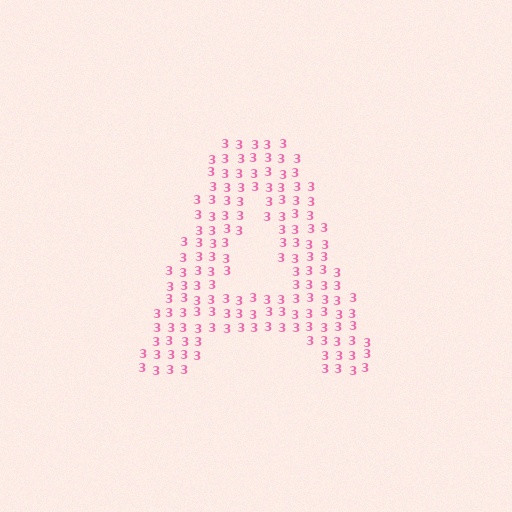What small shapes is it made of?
It is made of small digit 3's.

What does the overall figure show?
The overall figure shows the letter A.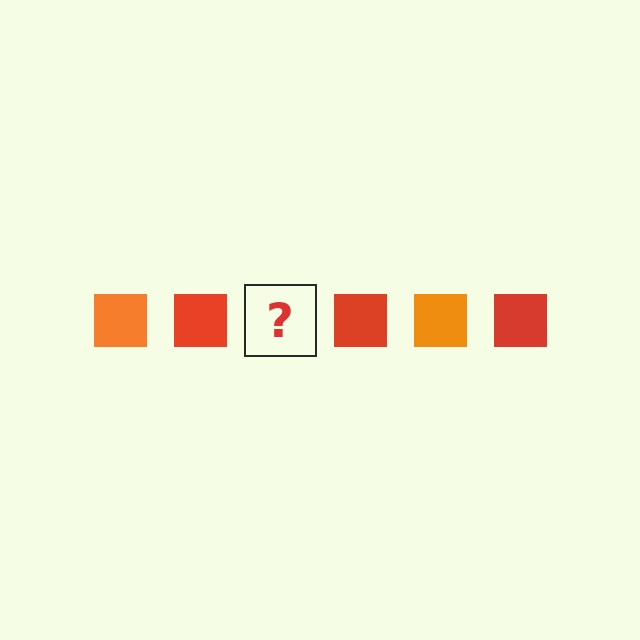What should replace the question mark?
The question mark should be replaced with an orange square.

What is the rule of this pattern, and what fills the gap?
The rule is that the pattern cycles through orange, red squares. The gap should be filled with an orange square.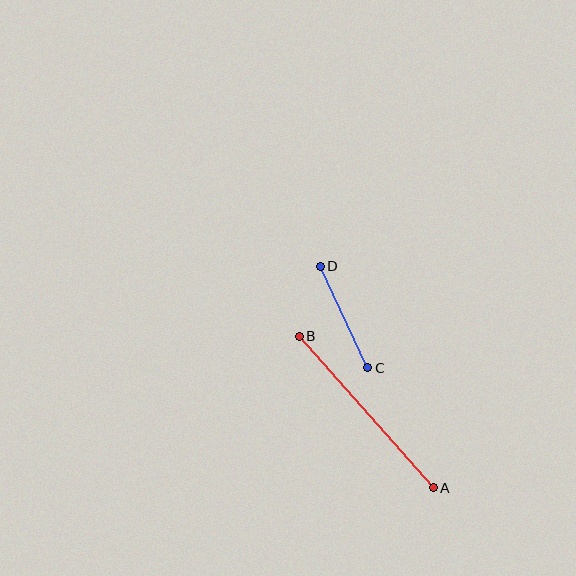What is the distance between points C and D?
The distance is approximately 112 pixels.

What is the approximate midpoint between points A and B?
The midpoint is at approximately (366, 412) pixels.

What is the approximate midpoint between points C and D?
The midpoint is at approximately (344, 317) pixels.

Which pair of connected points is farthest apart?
Points A and B are farthest apart.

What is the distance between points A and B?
The distance is approximately 202 pixels.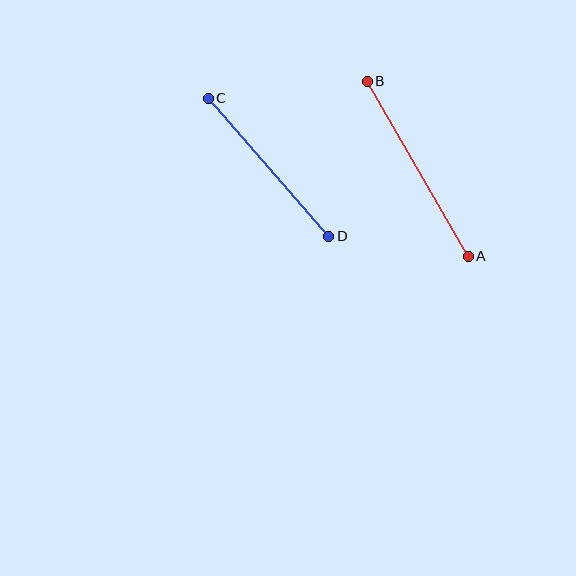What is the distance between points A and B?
The distance is approximately 202 pixels.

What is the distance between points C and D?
The distance is approximately 183 pixels.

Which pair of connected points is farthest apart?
Points A and B are farthest apart.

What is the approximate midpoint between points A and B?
The midpoint is at approximately (418, 169) pixels.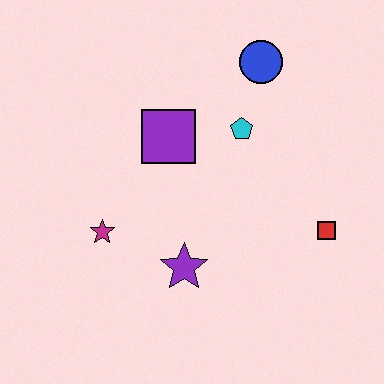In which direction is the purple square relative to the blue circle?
The purple square is to the left of the blue circle.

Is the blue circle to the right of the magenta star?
Yes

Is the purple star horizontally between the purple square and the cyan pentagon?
Yes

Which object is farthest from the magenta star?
The blue circle is farthest from the magenta star.